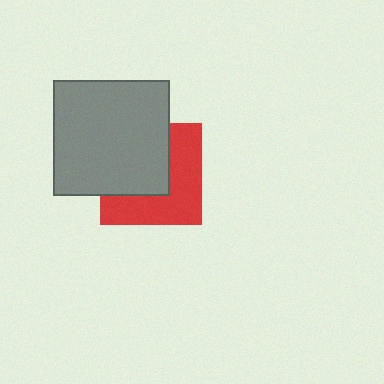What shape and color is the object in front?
The object in front is a gray square.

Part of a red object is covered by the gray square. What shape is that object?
It is a square.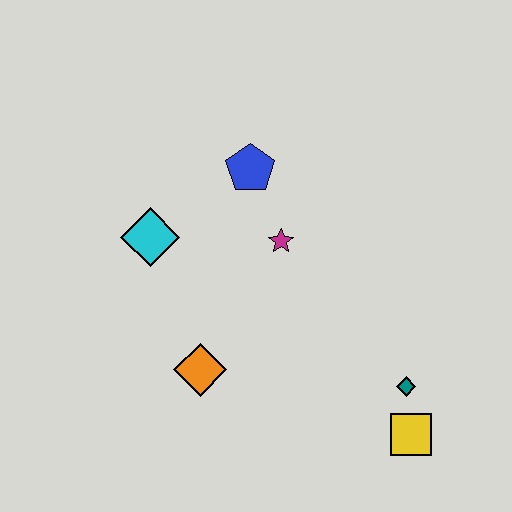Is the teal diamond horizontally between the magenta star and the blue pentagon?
No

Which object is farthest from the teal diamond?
The cyan diamond is farthest from the teal diamond.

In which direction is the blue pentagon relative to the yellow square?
The blue pentagon is above the yellow square.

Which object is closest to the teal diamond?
The yellow square is closest to the teal diamond.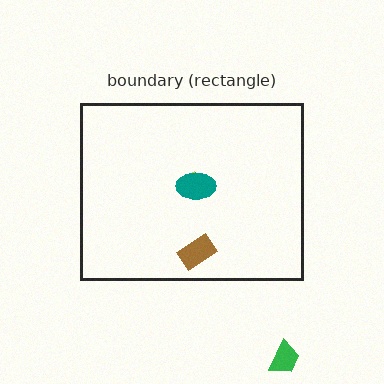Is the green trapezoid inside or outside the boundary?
Outside.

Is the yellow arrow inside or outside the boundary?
Inside.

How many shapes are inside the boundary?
3 inside, 1 outside.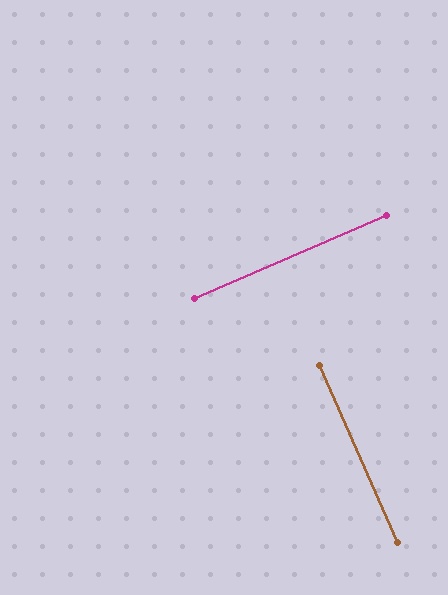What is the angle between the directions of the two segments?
Approximately 89 degrees.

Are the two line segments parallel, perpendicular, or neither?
Perpendicular — they meet at approximately 89°.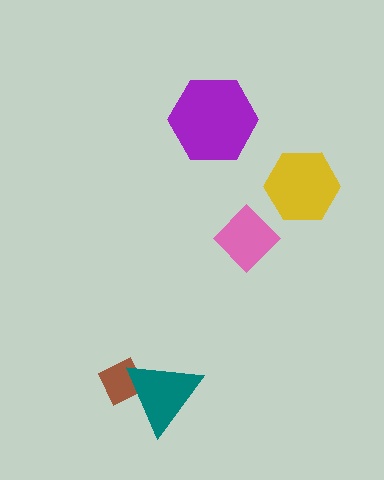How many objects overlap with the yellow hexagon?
0 objects overlap with the yellow hexagon.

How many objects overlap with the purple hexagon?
0 objects overlap with the purple hexagon.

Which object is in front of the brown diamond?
The teal triangle is in front of the brown diamond.